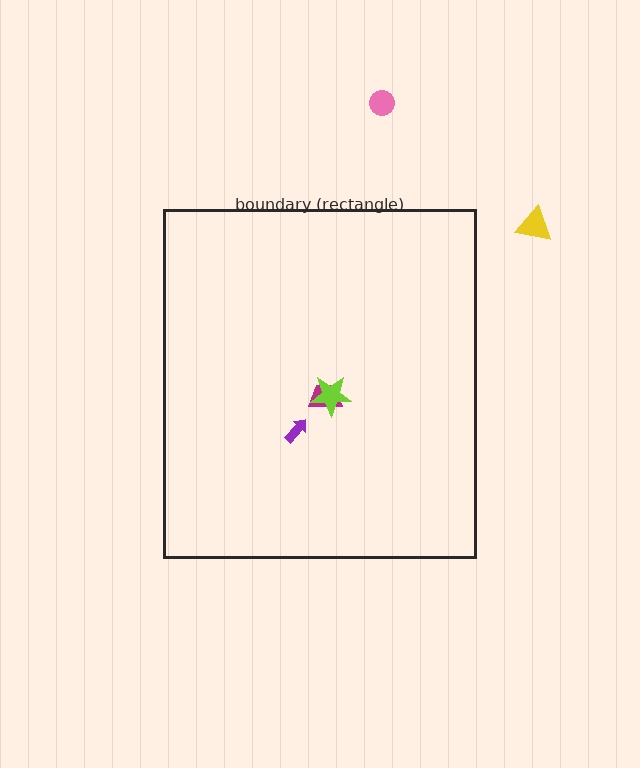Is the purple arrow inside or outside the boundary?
Inside.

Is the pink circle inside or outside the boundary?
Outside.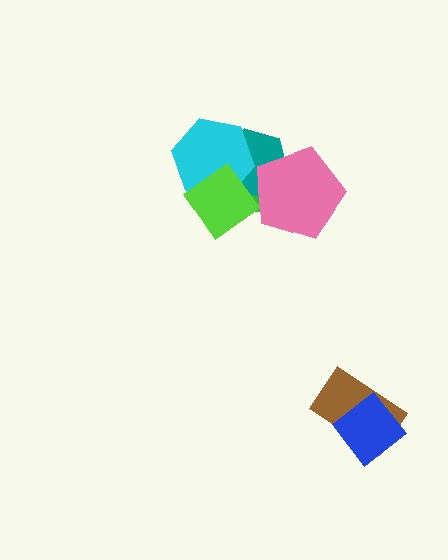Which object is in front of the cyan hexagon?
The lime diamond is in front of the cyan hexagon.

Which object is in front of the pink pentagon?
The lime diamond is in front of the pink pentagon.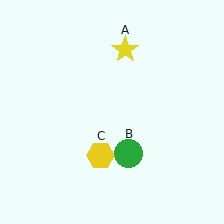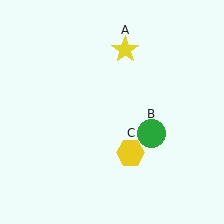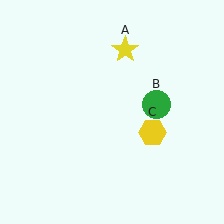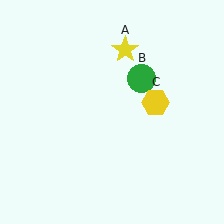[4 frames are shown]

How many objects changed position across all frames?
2 objects changed position: green circle (object B), yellow hexagon (object C).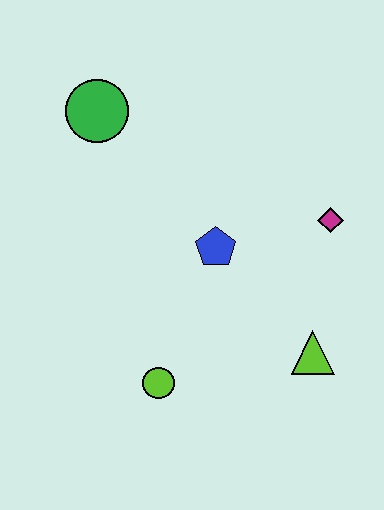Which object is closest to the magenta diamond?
The blue pentagon is closest to the magenta diamond.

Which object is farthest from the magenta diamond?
The green circle is farthest from the magenta diamond.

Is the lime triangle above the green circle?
No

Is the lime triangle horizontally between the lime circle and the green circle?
No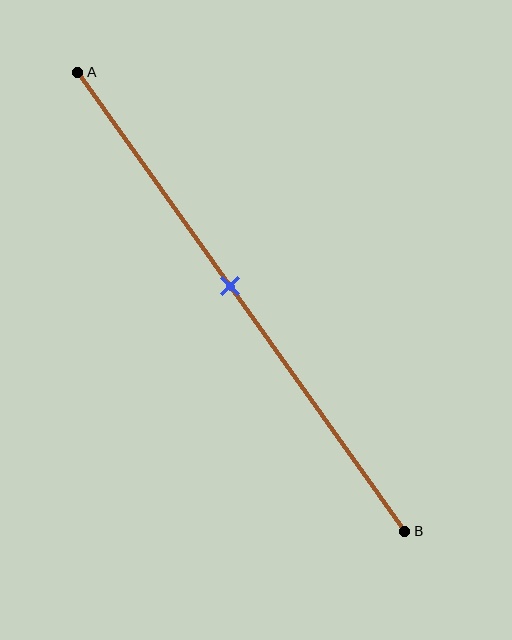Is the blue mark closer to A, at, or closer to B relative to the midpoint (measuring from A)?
The blue mark is closer to point A than the midpoint of segment AB.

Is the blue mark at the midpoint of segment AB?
No, the mark is at about 45% from A, not at the 50% midpoint.